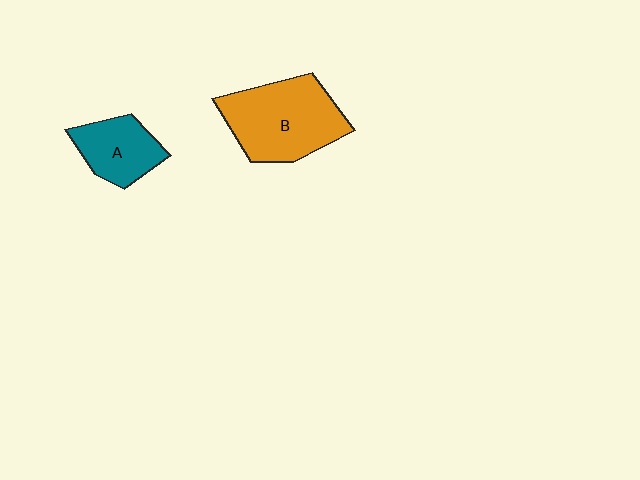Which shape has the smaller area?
Shape A (teal).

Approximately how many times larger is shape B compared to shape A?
Approximately 1.8 times.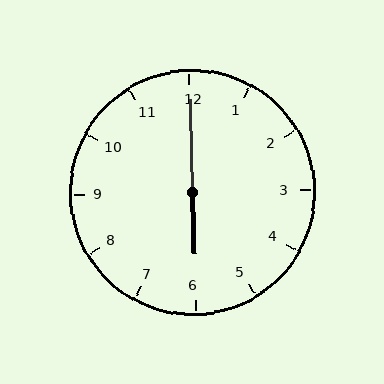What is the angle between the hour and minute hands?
Approximately 180 degrees.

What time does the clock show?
6:00.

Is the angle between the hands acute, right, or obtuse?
It is obtuse.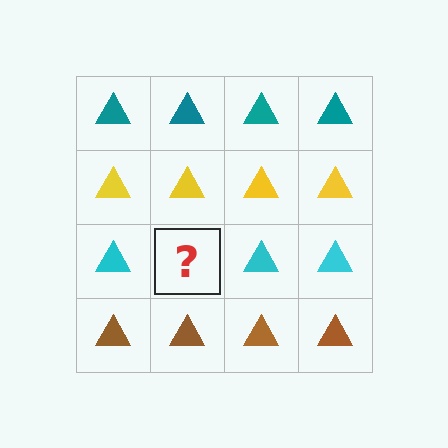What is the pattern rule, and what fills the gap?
The rule is that each row has a consistent color. The gap should be filled with a cyan triangle.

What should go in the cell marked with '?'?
The missing cell should contain a cyan triangle.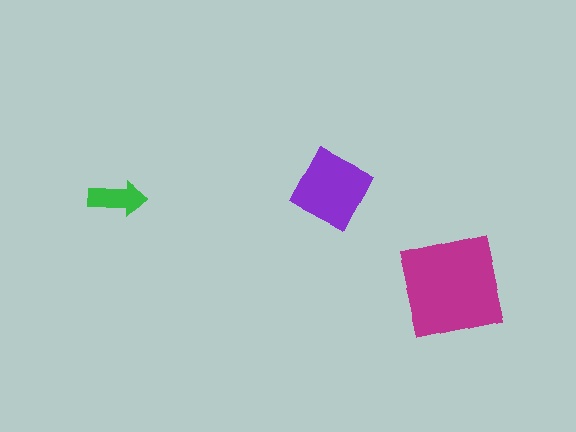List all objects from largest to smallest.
The magenta square, the purple diamond, the green arrow.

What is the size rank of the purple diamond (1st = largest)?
2nd.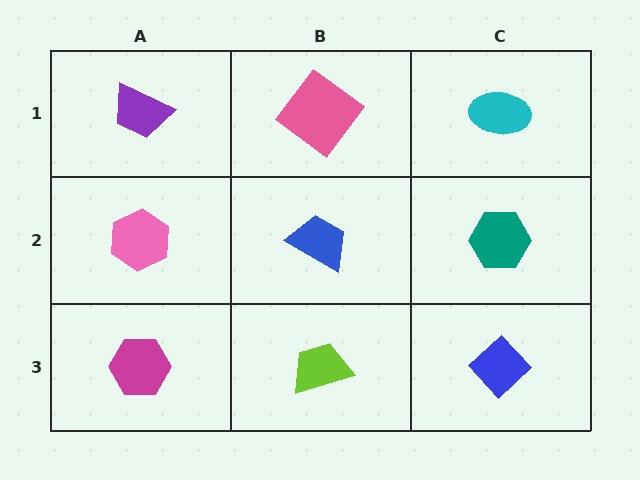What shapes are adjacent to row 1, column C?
A teal hexagon (row 2, column C), a pink diamond (row 1, column B).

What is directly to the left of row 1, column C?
A pink diamond.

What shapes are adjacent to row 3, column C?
A teal hexagon (row 2, column C), a lime trapezoid (row 3, column B).